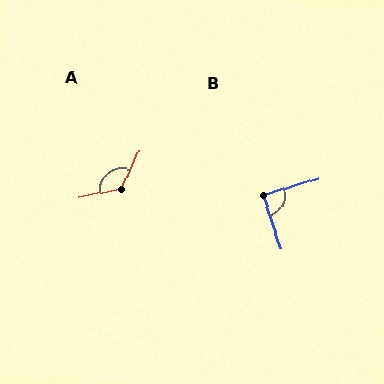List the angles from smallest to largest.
B (89°), A (126°).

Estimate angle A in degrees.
Approximately 126 degrees.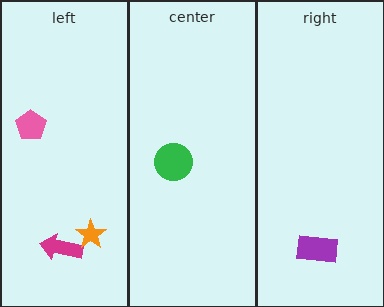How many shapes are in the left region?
3.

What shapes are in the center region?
The green circle.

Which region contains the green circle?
The center region.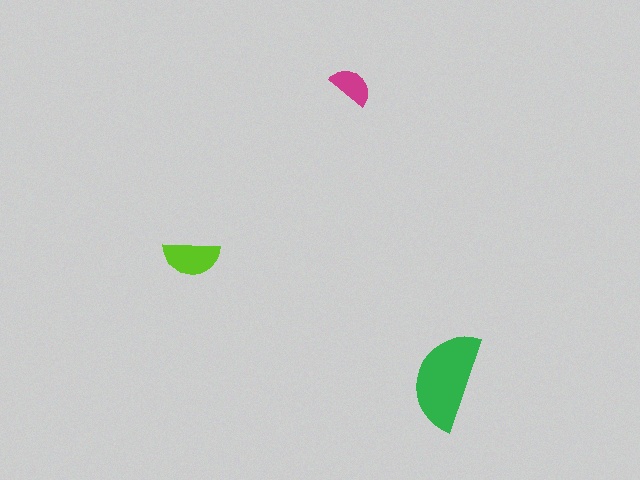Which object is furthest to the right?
The green semicircle is rightmost.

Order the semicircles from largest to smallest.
the green one, the lime one, the magenta one.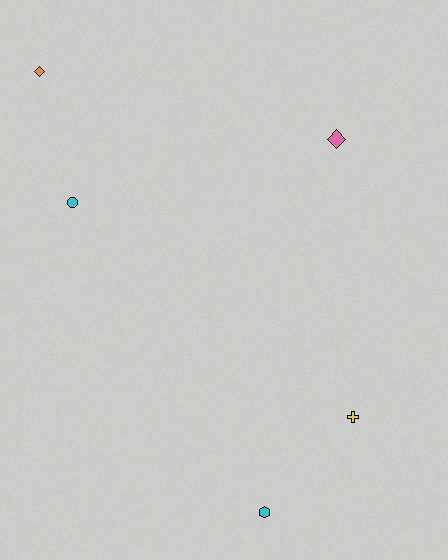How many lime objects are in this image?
There are no lime objects.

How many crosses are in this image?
There is 1 cross.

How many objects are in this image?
There are 5 objects.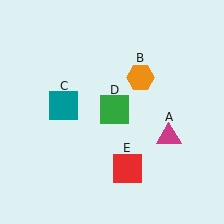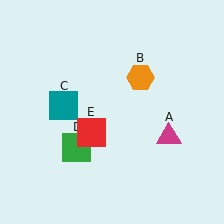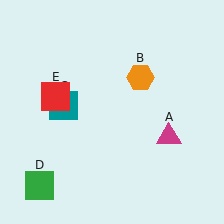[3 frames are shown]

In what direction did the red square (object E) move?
The red square (object E) moved up and to the left.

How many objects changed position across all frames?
2 objects changed position: green square (object D), red square (object E).